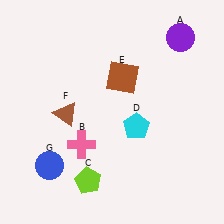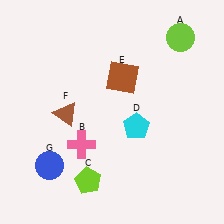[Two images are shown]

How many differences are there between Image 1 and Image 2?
There is 1 difference between the two images.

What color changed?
The circle (A) changed from purple in Image 1 to lime in Image 2.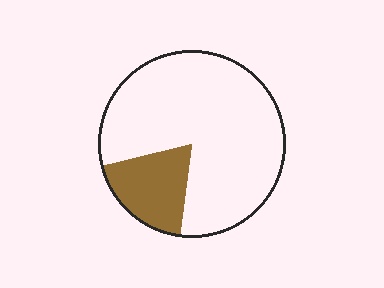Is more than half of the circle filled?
No.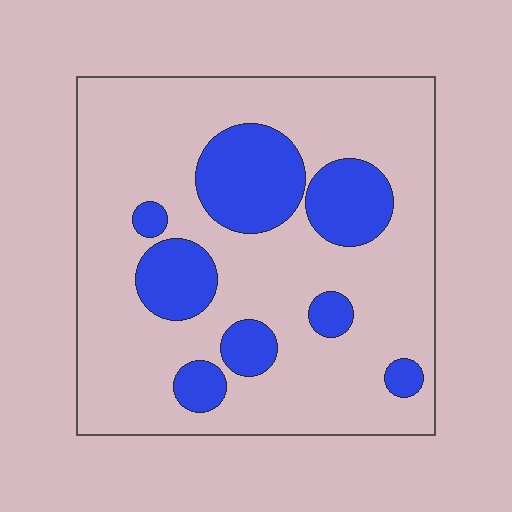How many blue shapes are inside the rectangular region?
8.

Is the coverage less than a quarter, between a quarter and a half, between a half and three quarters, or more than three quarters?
Less than a quarter.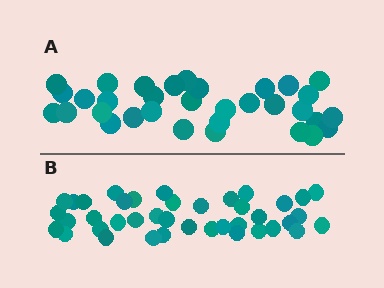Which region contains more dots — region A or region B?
Region B (the bottom region) has more dots.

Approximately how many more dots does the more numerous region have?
Region B has roughly 8 or so more dots than region A.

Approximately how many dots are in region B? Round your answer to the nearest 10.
About 40 dots.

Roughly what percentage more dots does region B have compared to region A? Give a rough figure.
About 20% more.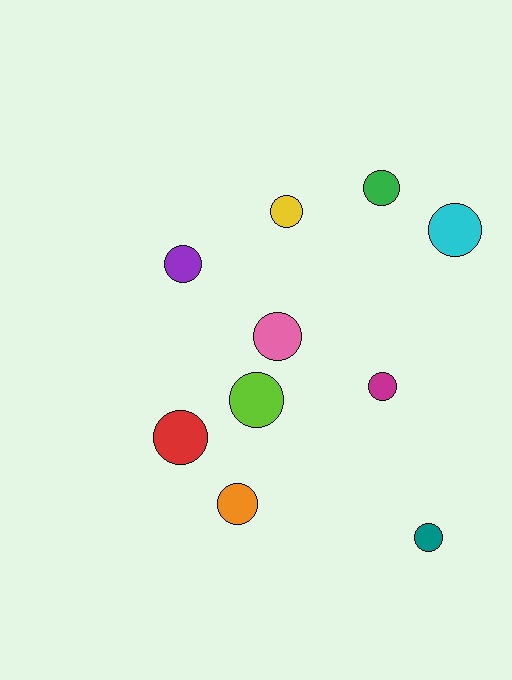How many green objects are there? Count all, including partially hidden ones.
There is 1 green object.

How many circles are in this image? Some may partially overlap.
There are 10 circles.